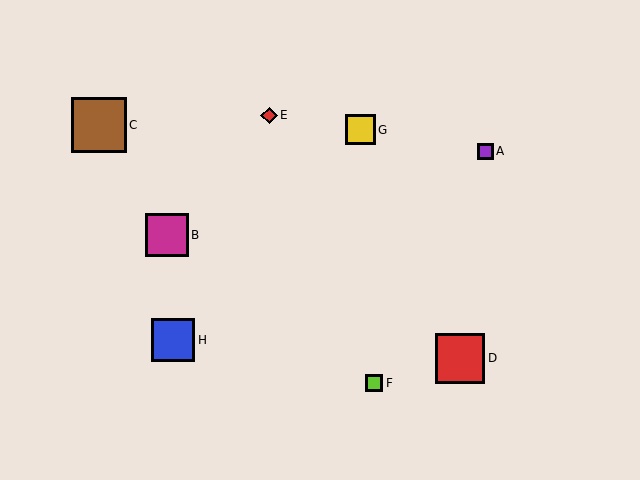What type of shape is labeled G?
Shape G is a yellow square.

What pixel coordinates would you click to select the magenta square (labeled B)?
Click at (167, 235) to select the magenta square B.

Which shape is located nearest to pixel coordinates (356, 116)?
The yellow square (labeled G) at (360, 130) is nearest to that location.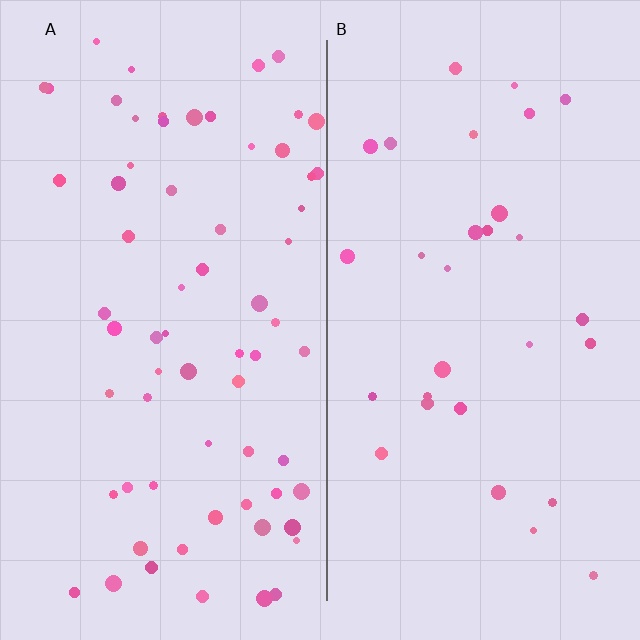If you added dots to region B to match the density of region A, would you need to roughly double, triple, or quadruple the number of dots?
Approximately double.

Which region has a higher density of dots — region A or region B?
A (the left).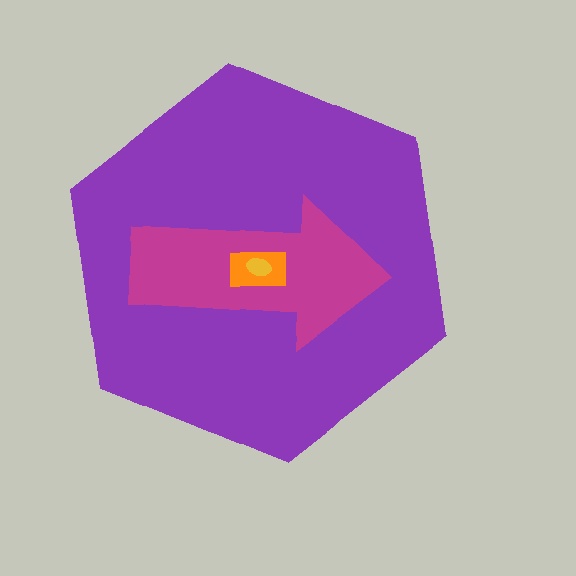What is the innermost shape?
The yellow ellipse.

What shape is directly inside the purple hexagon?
The magenta arrow.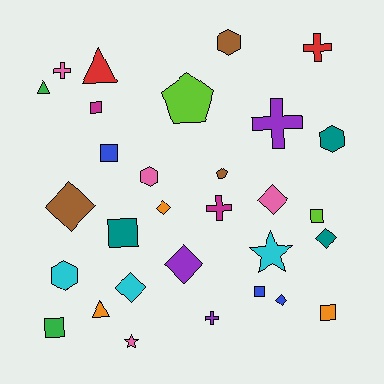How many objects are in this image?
There are 30 objects.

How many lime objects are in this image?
There are 2 lime objects.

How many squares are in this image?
There are 7 squares.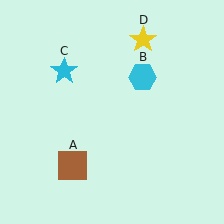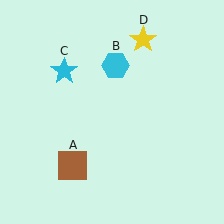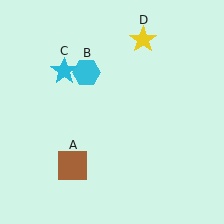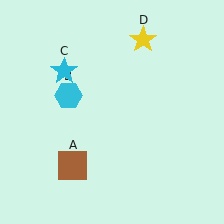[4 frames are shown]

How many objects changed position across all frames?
1 object changed position: cyan hexagon (object B).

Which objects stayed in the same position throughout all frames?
Brown square (object A) and cyan star (object C) and yellow star (object D) remained stationary.